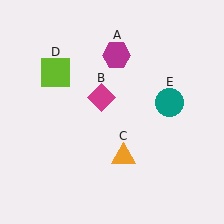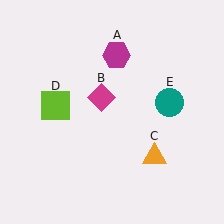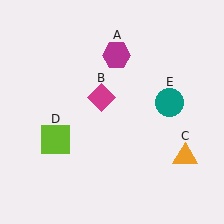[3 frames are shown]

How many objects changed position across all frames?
2 objects changed position: orange triangle (object C), lime square (object D).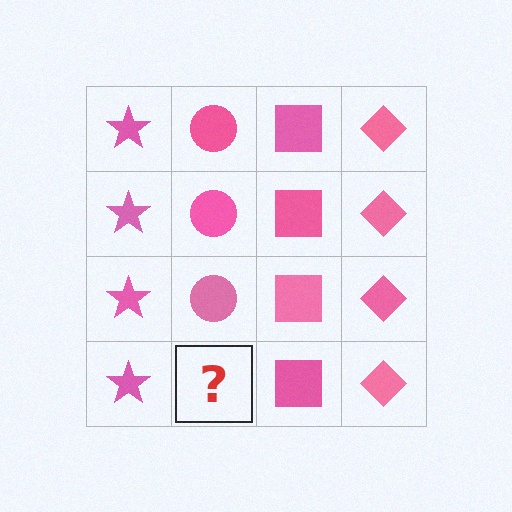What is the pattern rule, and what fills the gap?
The rule is that each column has a consistent shape. The gap should be filled with a pink circle.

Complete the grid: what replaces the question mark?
The question mark should be replaced with a pink circle.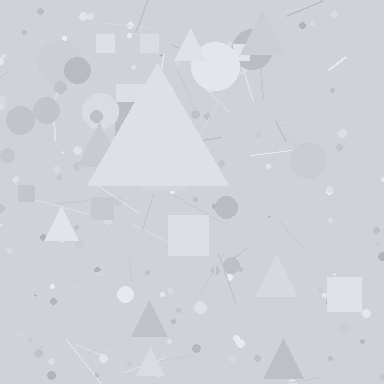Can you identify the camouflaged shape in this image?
The camouflaged shape is a triangle.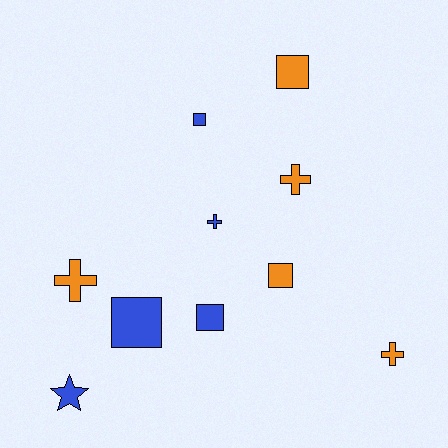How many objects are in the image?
There are 10 objects.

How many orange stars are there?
There are no orange stars.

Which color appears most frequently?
Orange, with 5 objects.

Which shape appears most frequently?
Square, with 5 objects.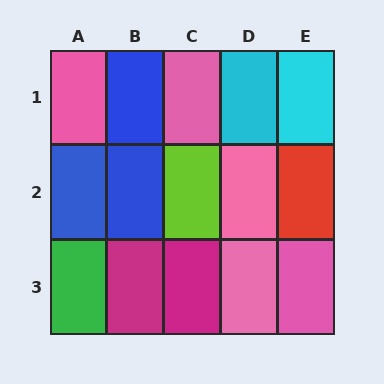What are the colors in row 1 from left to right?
Pink, blue, pink, cyan, cyan.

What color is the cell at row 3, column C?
Magenta.